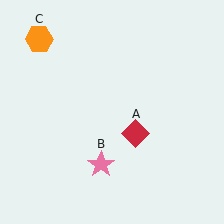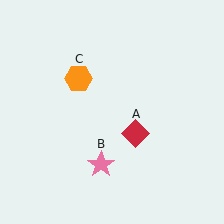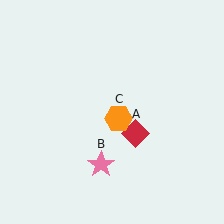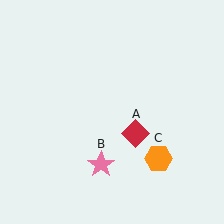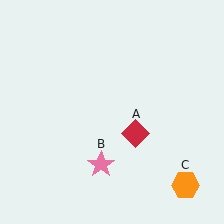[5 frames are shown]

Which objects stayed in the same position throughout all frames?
Red diamond (object A) and pink star (object B) remained stationary.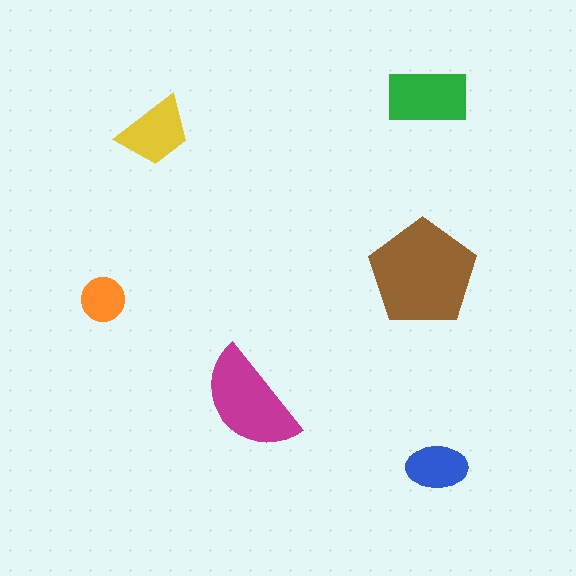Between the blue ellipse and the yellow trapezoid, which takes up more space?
The yellow trapezoid.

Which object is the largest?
The brown pentagon.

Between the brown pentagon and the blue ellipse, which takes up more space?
The brown pentagon.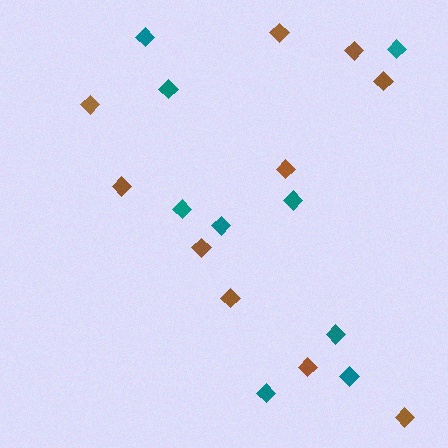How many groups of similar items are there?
There are 2 groups: one group of brown diamonds (10) and one group of teal diamonds (9).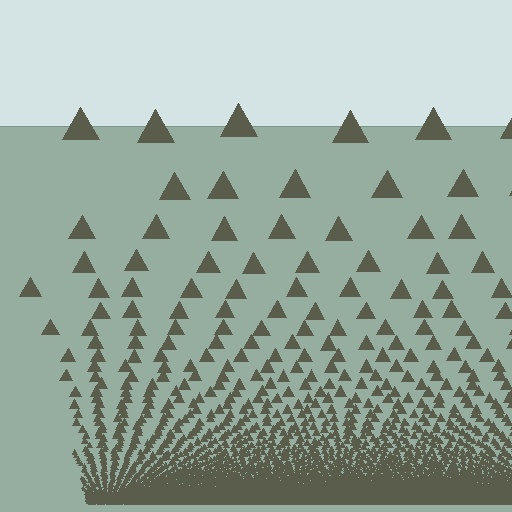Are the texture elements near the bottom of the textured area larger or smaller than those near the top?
Smaller. The gradient is inverted — elements near the bottom are smaller and denser.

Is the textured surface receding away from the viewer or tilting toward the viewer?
The surface appears to tilt toward the viewer. Texture elements get larger and sparser toward the top.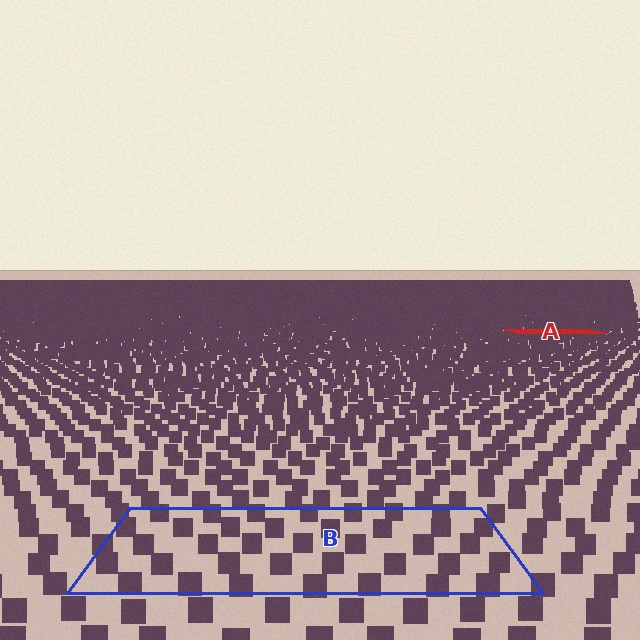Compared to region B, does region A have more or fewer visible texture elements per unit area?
Region A has more texture elements per unit area — they are packed more densely because it is farther away.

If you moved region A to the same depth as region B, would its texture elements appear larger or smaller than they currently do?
They would appear larger. At a closer depth, the same texture elements are projected at a bigger on-screen size.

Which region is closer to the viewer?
Region B is closer. The texture elements there are larger and more spread out.